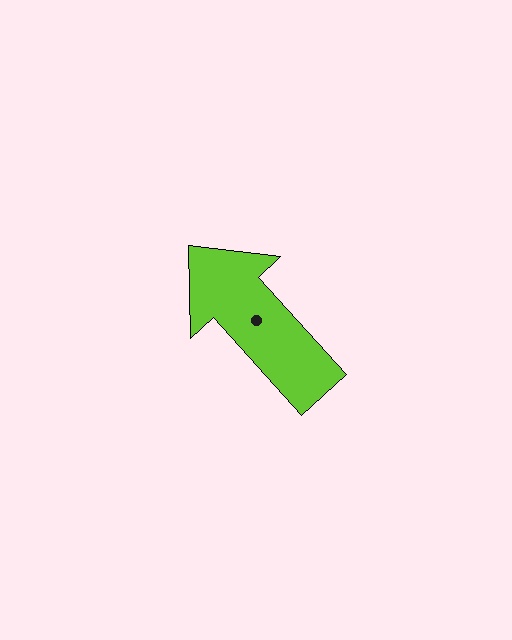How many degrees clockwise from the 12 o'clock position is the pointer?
Approximately 318 degrees.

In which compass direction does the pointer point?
Northwest.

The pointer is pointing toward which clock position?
Roughly 11 o'clock.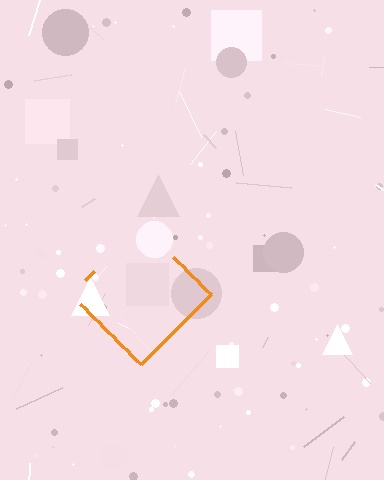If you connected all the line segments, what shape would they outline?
They would outline a diamond.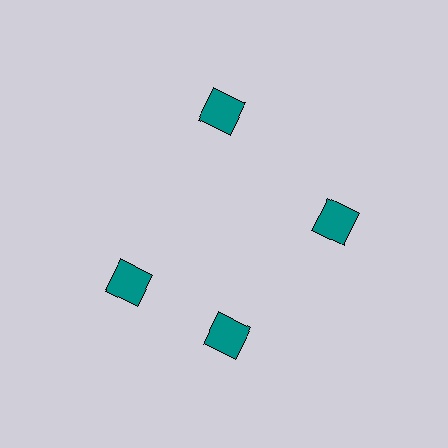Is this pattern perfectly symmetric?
No. The 4 teal squares are arranged in a ring, but one element near the 9 o'clock position is rotated out of alignment along the ring, breaking the 4-fold rotational symmetry.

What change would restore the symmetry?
The symmetry would be restored by rotating it back into even spacing with its neighbors so that all 4 squares sit at equal angles and equal distance from the center.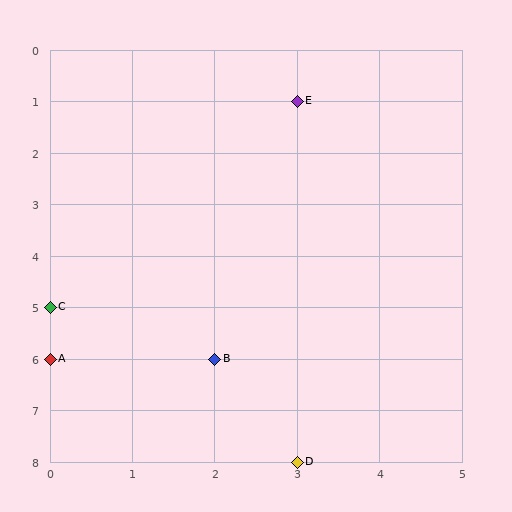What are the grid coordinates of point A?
Point A is at grid coordinates (0, 6).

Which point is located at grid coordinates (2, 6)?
Point B is at (2, 6).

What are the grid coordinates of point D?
Point D is at grid coordinates (3, 8).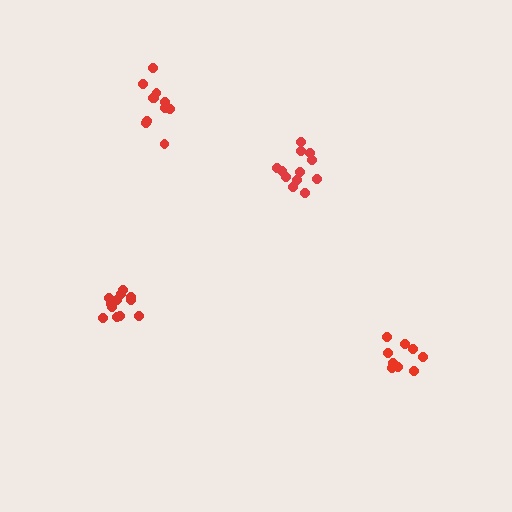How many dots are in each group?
Group 1: 9 dots, Group 2: 12 dots, Group 3: 11 dots, Group 4: 12 dots (44 total).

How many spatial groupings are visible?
There are 4 spatial groupings.